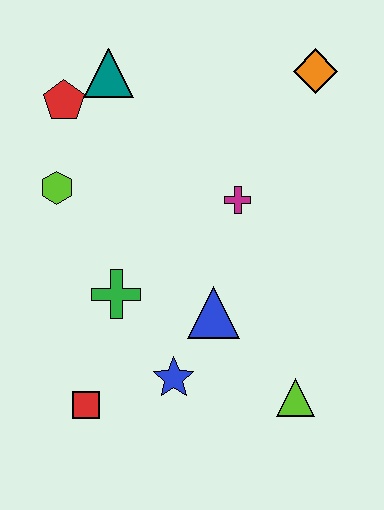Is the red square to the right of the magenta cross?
No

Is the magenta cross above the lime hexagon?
No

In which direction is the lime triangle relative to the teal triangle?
The lime triangle is below the teal triangle.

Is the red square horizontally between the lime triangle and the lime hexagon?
Yes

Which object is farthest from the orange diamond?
The red square is farthest from the orange diamond.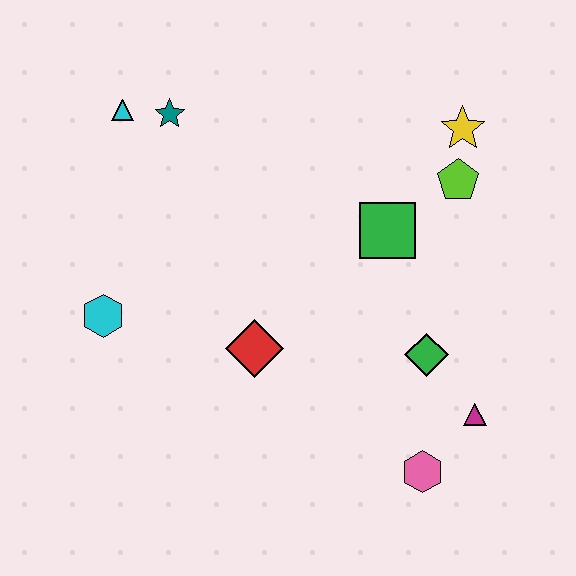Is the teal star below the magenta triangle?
No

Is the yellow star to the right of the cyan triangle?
Yes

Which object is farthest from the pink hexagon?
The cyan triangle is farthest from the pink hexagon.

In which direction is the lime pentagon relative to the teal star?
The lime pentagon is to the right of the teal star.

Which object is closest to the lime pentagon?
The yellow star is closest to the lime pentagon.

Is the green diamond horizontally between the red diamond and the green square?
No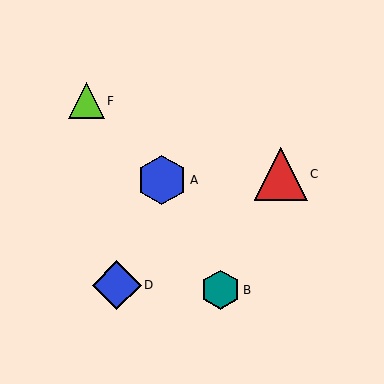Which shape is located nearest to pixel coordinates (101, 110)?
The lime triangle (labeled F) at (86, 101) is nearest to that location.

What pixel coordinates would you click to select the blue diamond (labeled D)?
Click at (117, 285) to select the blue diamond D.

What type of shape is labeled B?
Shape B is a teal hexagon.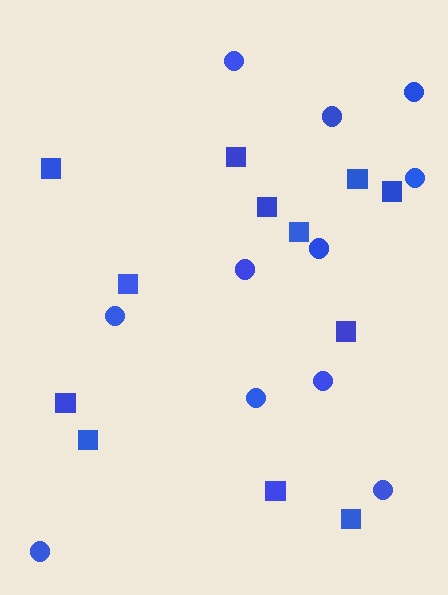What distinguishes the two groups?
There are 2 groups: one group of squares (12) and one group of circles (11).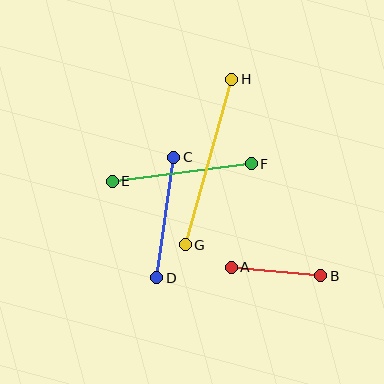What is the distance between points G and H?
The distance is approximately 172 pixels.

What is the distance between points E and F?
The distance is approximately 140 pixels.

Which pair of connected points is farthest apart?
Points G and H are farthest apart.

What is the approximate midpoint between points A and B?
The midpoint is at approximately (276, 272) pixels.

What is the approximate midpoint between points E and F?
The midpoint is at approximately (182, 173) pixels.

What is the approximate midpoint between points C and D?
The midpoint is at approximately (165, 217) pixels.